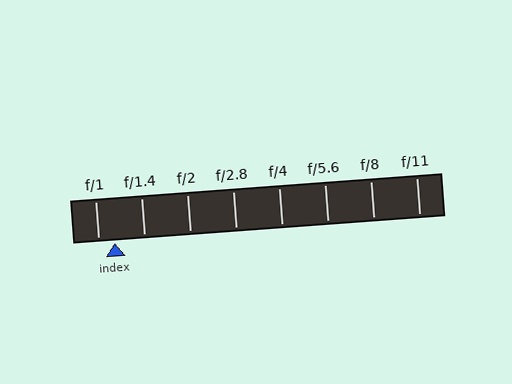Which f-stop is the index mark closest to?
The index mark is closest to f/1.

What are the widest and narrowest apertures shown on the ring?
The widest aperture shown is f/1 and the narrowest is f/11.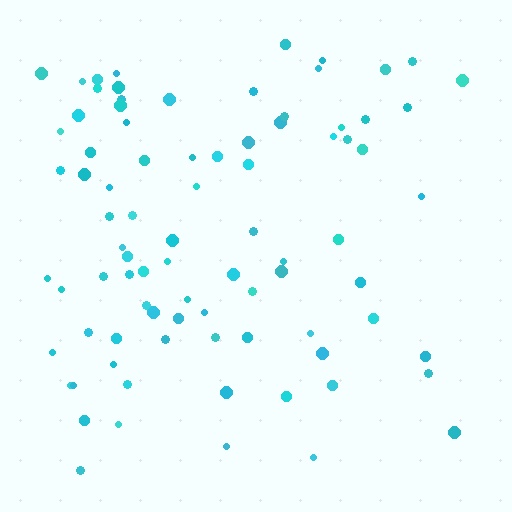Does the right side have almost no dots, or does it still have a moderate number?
Still a moderate number, just noticeably fewer than the left.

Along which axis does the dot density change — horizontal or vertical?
Horizontal.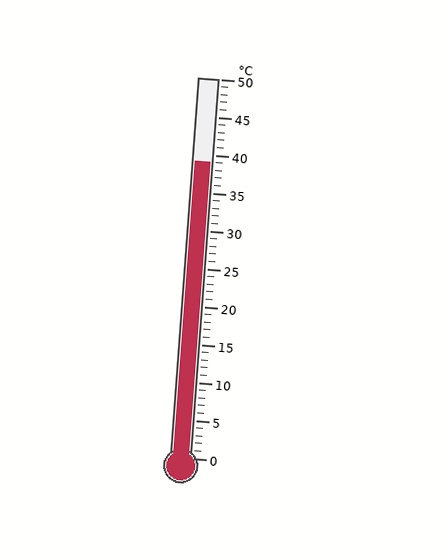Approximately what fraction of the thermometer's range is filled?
The thermometer is filled to approximately 80% of its range.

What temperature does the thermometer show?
The thermometer shows approximately 39°C.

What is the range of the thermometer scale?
The thermometer scale ranges from 0°C to 50°C.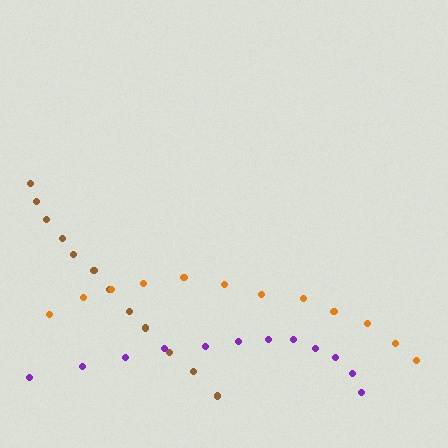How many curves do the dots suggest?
There are 3 distinct paths.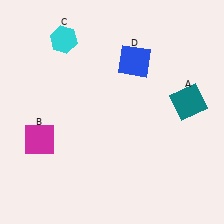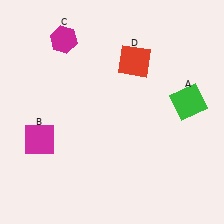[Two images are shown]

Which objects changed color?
A changed from teal to green. C changed from cyan to magenta. D changed from blue to red.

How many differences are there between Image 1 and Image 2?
There are 3 differences between the two images.